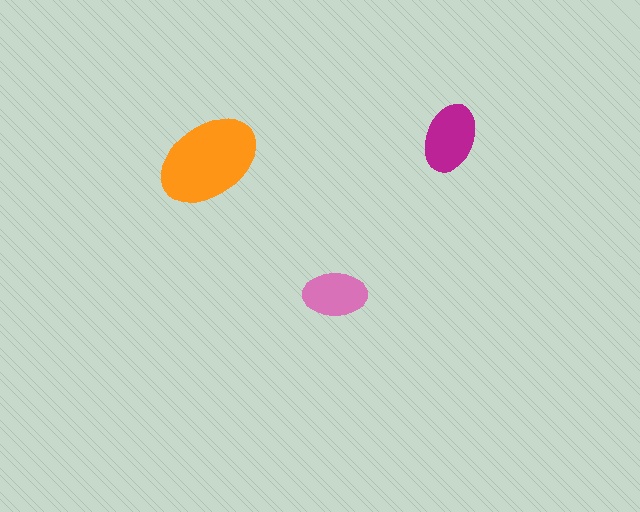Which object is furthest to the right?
The magenta ellipse is rightmost.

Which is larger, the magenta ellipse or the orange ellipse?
The orange one.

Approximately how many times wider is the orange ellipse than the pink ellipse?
About 1.5 times wider.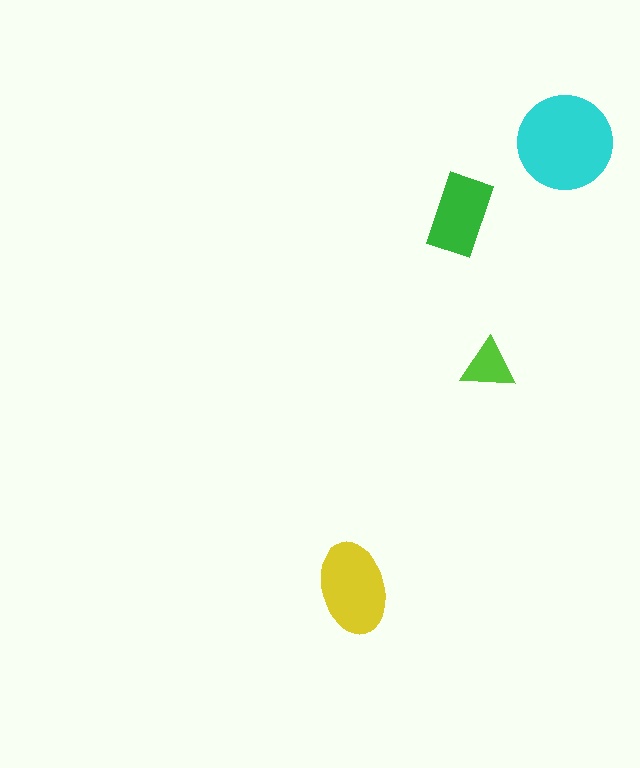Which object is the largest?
The cyan circle.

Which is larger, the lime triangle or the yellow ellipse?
The yellow ellipse.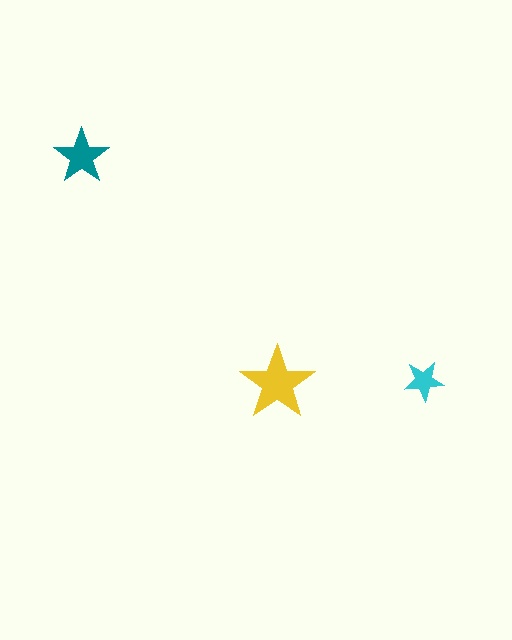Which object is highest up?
The teal star is topmost.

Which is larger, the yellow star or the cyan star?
The yellow one.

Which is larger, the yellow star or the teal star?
The yellow one.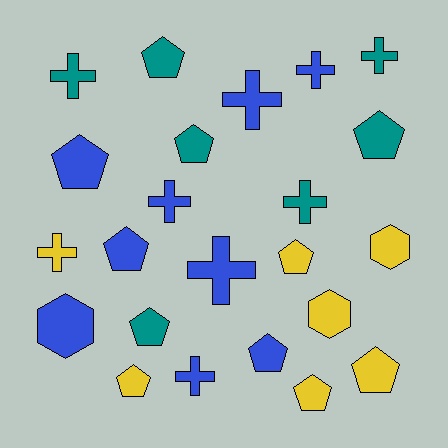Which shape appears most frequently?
Pentagon, with 11 objects.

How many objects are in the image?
There are 23 objects.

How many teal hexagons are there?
There are no teal hexagons.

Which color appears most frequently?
Blue, with 9 objects.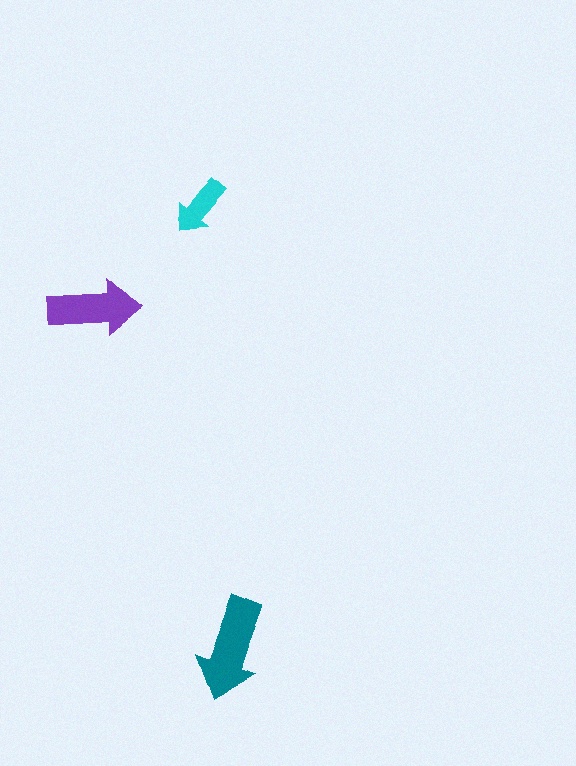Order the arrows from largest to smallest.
the teal one, the purple one, the cyan one.